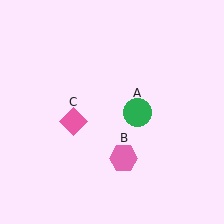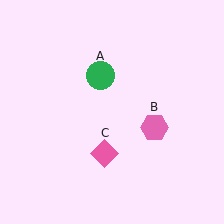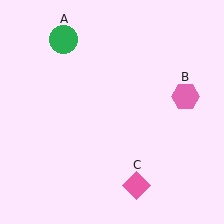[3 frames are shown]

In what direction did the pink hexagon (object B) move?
The pink hexagon (object B) moved up and to the right.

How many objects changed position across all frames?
3 objects changed position: green circle (object A), pink hexagon (object B), pink diamond (object C).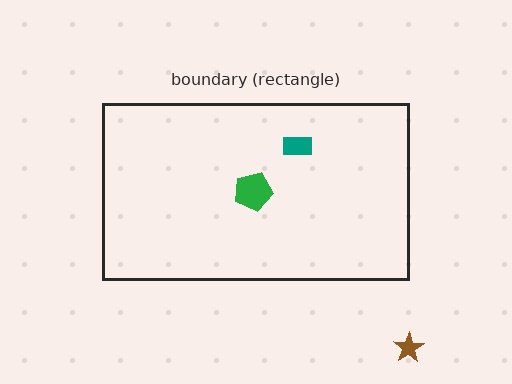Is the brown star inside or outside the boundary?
Outside.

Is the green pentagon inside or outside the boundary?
Inside.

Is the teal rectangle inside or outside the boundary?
Inside.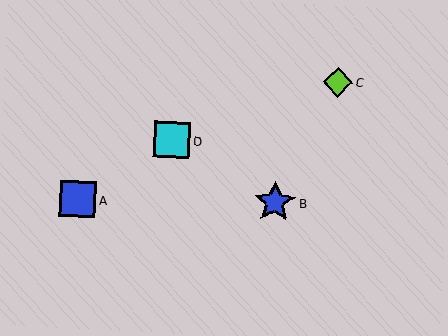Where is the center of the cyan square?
The center of the cyan square is at (172, 140).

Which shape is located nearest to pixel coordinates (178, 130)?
The cyan square (labeled D) at (172, 140) is nearest to that location.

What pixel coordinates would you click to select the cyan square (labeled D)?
Click at (172, 140) to select the cyan square D.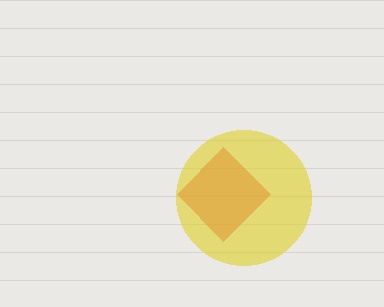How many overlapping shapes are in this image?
There are 2 overlapping shapes in the image.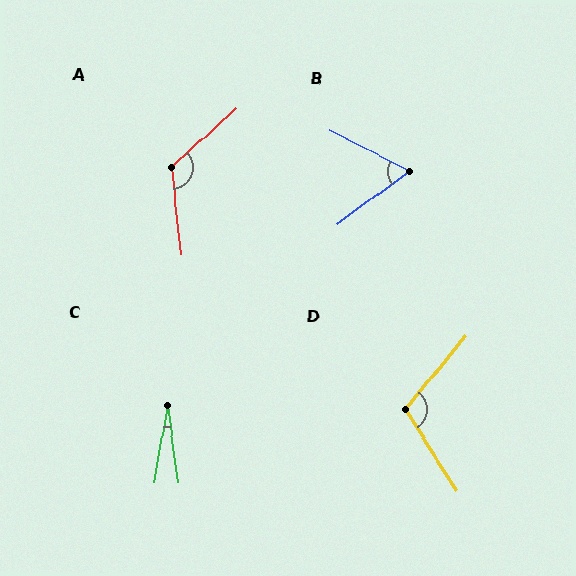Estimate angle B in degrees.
Approximately 63 degrees.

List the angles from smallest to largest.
C (18°), B (63°), D (108°), A (126°).